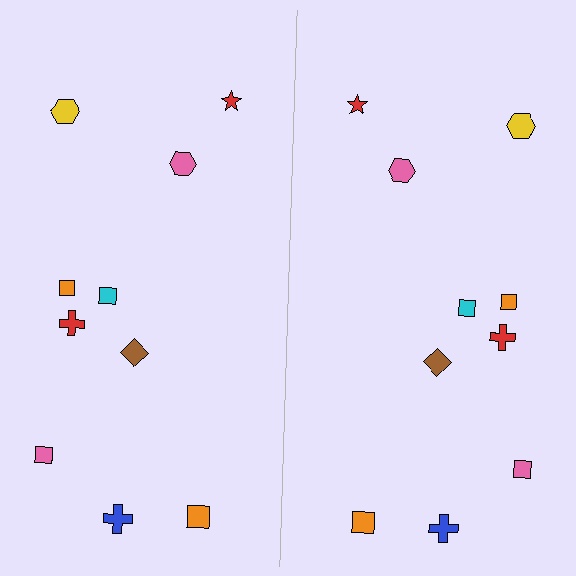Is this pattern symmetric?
Yes, this pattern has bilateral (reflection) symmetry.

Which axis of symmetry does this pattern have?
The pattern has a vertical axis of symmetry running through the center of the image.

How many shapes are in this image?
There are 20 shapes in this image.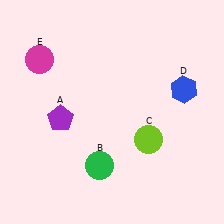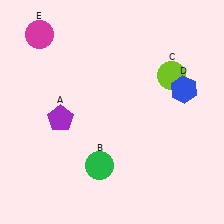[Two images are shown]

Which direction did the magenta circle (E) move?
The magenta circle (E) moved up.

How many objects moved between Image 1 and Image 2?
2 objects moved between the two images.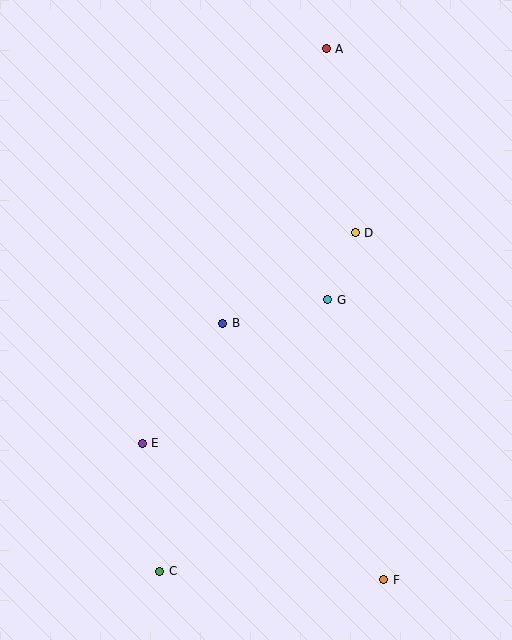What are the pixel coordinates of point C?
Point C is at (160, 571).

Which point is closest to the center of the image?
Point B at (223, 323) is closest to the center.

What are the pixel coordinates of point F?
Point F is at (384, 580).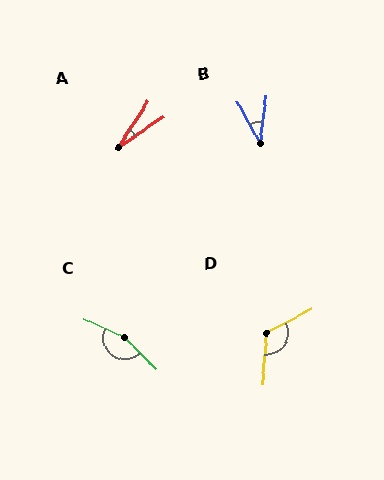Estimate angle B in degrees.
Approximately 36 degrees.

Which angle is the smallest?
A, at approximately 22 degrees.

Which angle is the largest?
C, at approximately 159 degrees.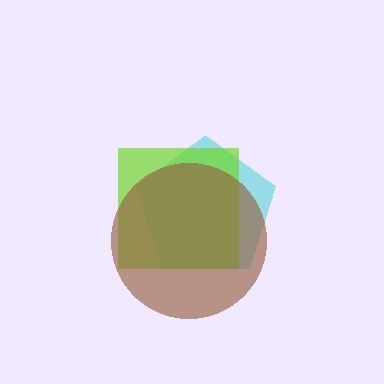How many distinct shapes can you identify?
There are 3 distinct shapes: a cyan pentagon, a lime square, a brown circle.